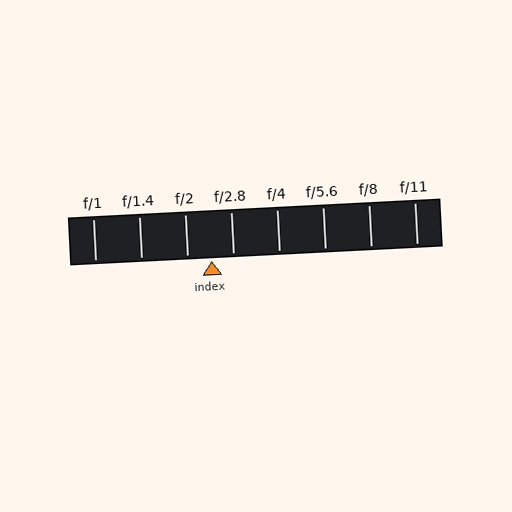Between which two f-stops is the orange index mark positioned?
The index mark is between f/2 and f/2.8.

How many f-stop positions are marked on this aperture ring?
There are 8 f-stop positions marked.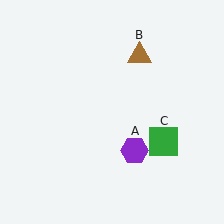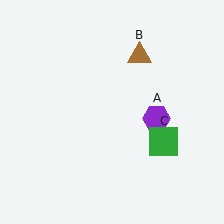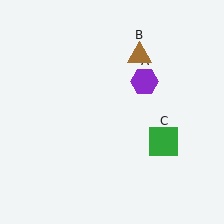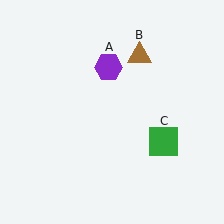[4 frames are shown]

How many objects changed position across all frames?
1 object changed position: purple hexagon (object A).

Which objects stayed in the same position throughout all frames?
Brown triangle (object B) and green square (object C) remained stationary.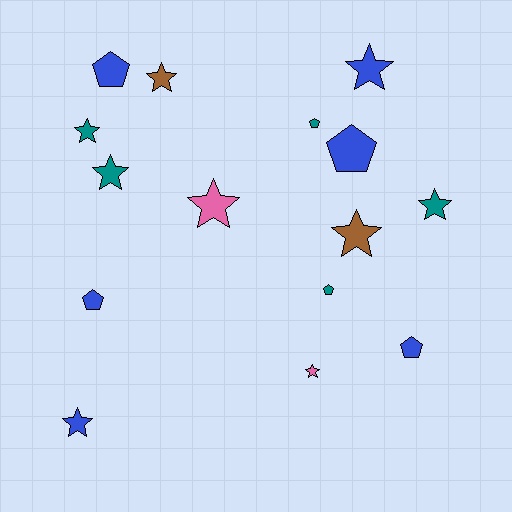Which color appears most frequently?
Blue, with 6 objects.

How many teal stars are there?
There are 3 teal stars.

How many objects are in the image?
There are 15 objects.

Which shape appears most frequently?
Star, with 9 objects.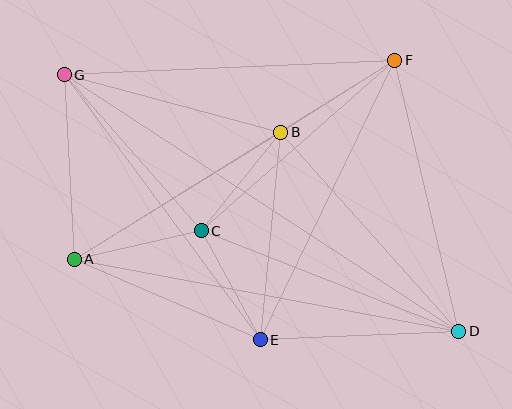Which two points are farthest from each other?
Points D and G are farthest from each other.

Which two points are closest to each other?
Points C and E are closest to each other.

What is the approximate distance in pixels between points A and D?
The distance between A and D is approximately 391 pixels.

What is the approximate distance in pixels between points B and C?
The distance between B and C is approximately 127 pixels.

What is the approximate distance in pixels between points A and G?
The distance between A and G is approximately 185 pixels.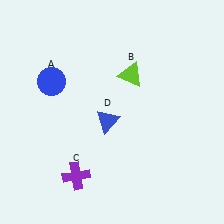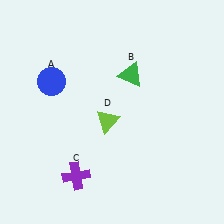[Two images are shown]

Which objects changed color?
B changed from lime to green. D changed from blue to lime.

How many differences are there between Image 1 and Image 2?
There are 2 differences between the two images.